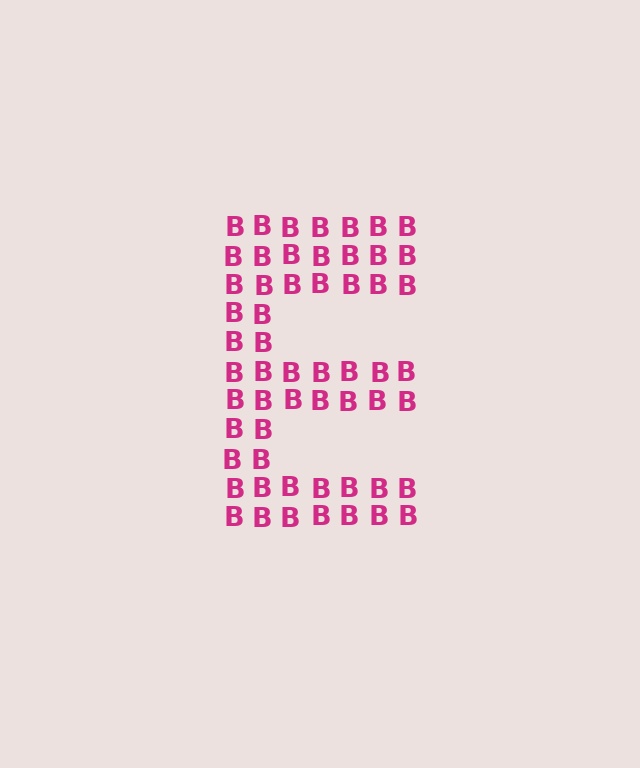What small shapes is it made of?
It is made of small letter B's.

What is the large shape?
The large shape is the letter E.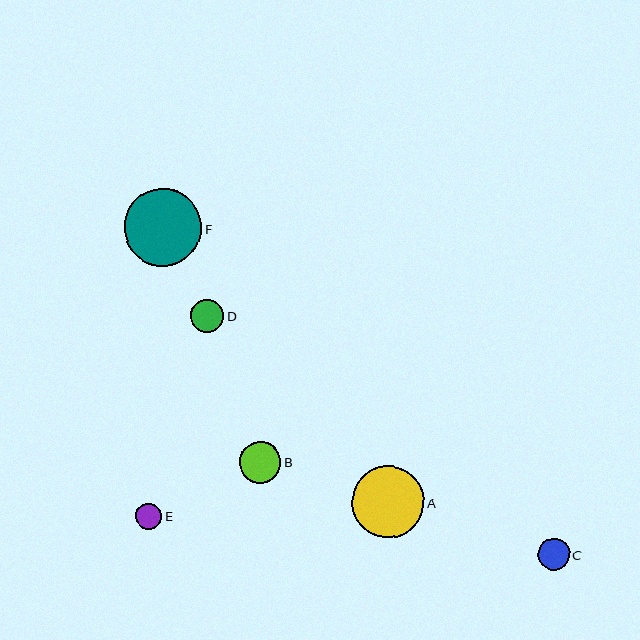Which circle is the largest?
Circle F is the largest with a size of approximately 78 pixels.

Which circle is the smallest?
Circle E is the smallest with a size of approximately 26 pixels.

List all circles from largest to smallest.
From largest to smallest: F, A, B, D, C, E.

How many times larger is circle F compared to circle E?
Circle F is approximately 3.0 times the size of circle E.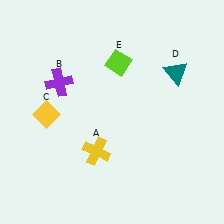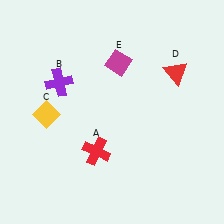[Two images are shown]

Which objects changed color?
A changed from yellow to red. D changed from teal to red. E changed from lime to magenta.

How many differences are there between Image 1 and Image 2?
There are 3 differences between the two images.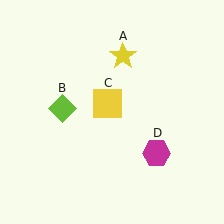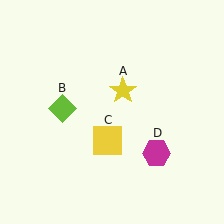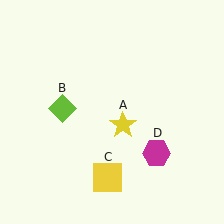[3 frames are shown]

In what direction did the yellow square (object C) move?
The yellow square (object C) moved down.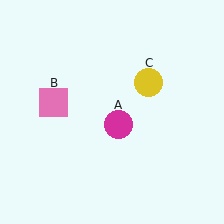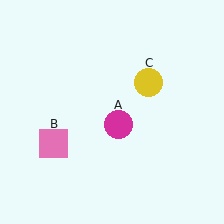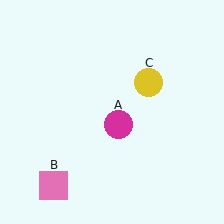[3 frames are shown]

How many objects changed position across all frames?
1 object changed position: pink square (object B).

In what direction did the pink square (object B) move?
The pink square (object B) moved down.